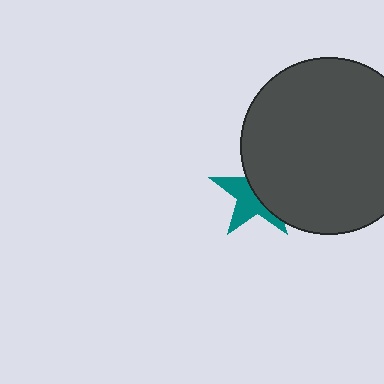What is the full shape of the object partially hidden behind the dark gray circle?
The partially hidden object is a teal star.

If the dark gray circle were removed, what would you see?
You would see the complete teal star.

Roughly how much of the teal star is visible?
About half of it is visible (roughly 48%).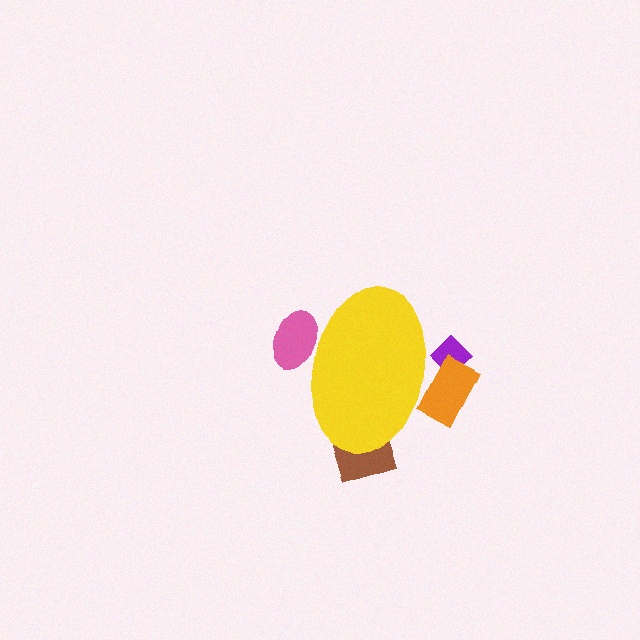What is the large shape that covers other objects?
A yellow ellipse.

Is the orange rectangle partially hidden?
Yes, the orange rectangle is partially hidden behind the yellow ellipse.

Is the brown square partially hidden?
Yes, the brown square is partially hidden behind the yellow ellipse.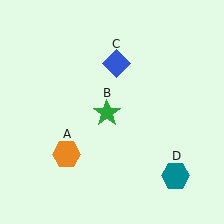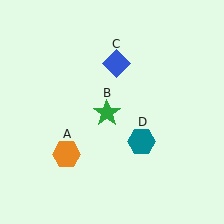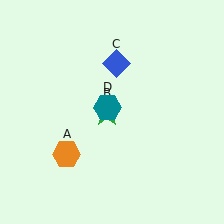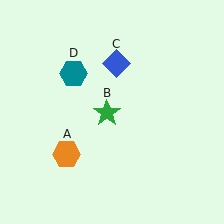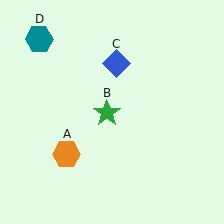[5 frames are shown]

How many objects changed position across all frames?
1 object changed position: teal hexagon (object D).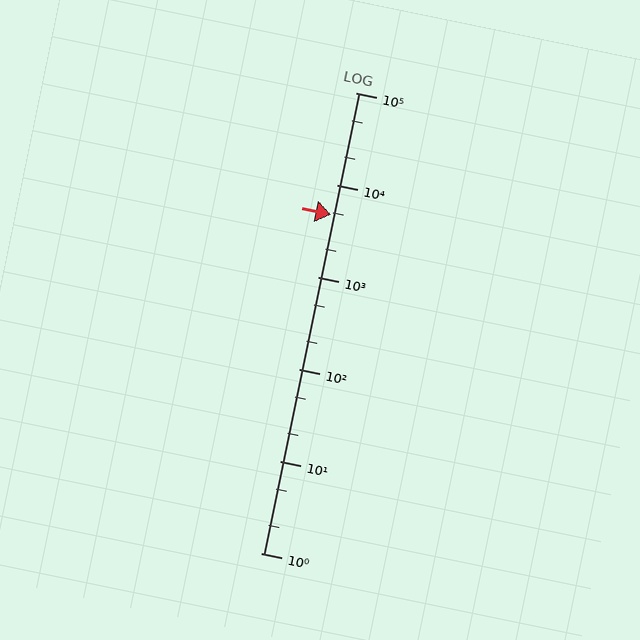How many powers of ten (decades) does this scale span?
The scale spans 5 decades, from 1 to 100000.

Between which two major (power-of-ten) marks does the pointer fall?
The pointer is between 1000 and 10000.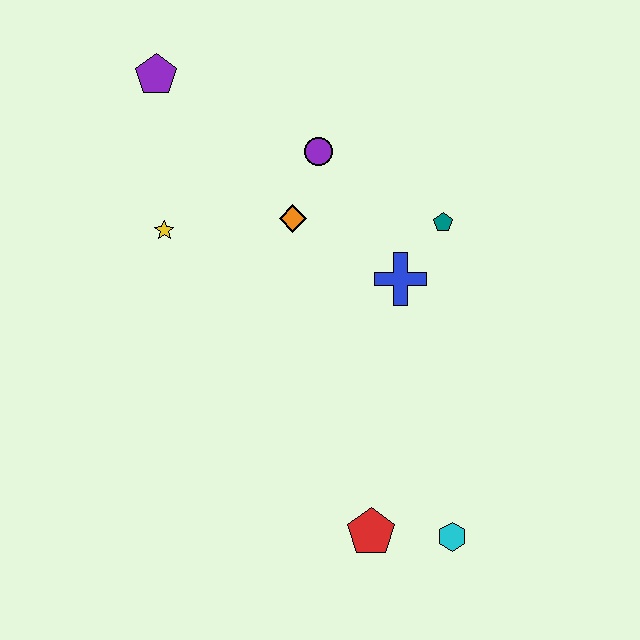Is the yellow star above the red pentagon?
Yes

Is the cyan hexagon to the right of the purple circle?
Yes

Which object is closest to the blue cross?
The teal pentagon is closest to the blue cross.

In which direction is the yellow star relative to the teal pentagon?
The yellow star is to the left of the teal pentagon.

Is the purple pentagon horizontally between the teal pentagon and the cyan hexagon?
No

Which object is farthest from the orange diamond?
The cyan hexagon is farthest from the orange diamond.